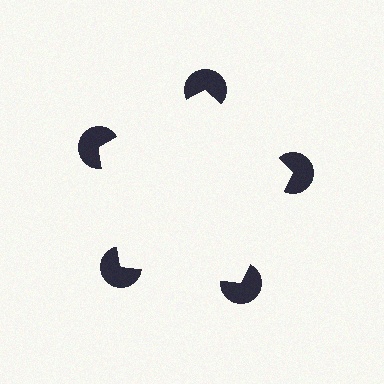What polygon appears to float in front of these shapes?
An illusory pentagon — its edges are inferred from the aligned wedge cuts in the pac-man discs, not physically drawn.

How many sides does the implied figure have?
5 sides.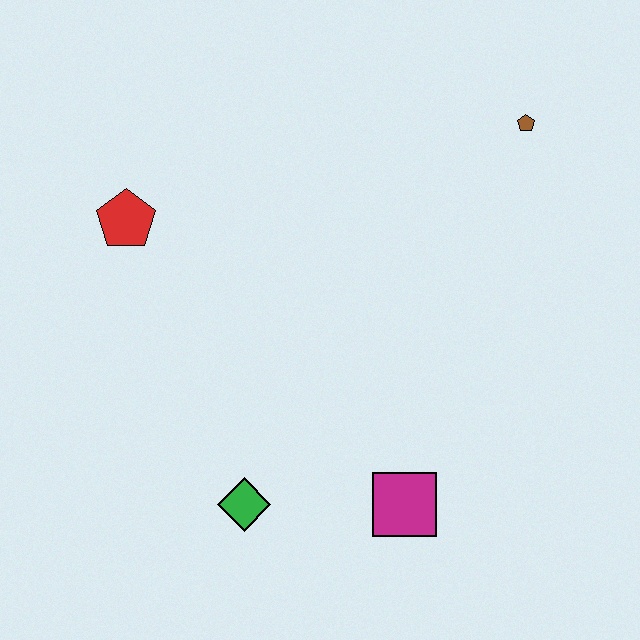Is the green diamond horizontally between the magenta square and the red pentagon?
Yes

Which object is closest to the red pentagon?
The green diamond is closest to the red pentagon.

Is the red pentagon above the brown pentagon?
No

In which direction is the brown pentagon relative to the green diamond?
The brown pentagon is above the green diamond.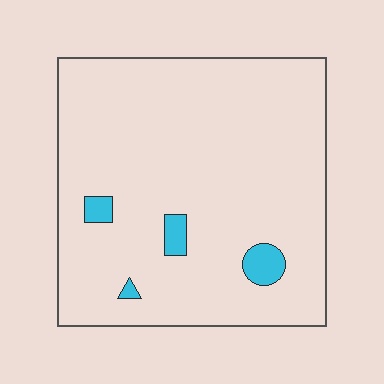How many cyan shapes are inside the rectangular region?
4.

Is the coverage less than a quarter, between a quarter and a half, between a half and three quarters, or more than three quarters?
Less than a quarter.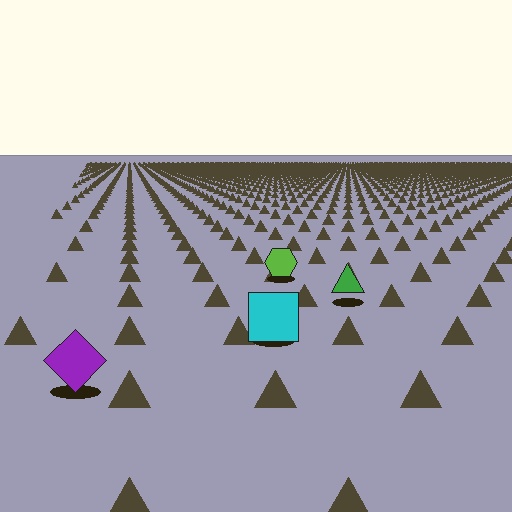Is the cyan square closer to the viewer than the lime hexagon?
Yes. The cyan square is closer — you can tell from the texture gradient: the ground texture is coarser near it.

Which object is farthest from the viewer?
The lime hexagon is farthest from the viewer. It appears smaller and the ground texture around it is denser.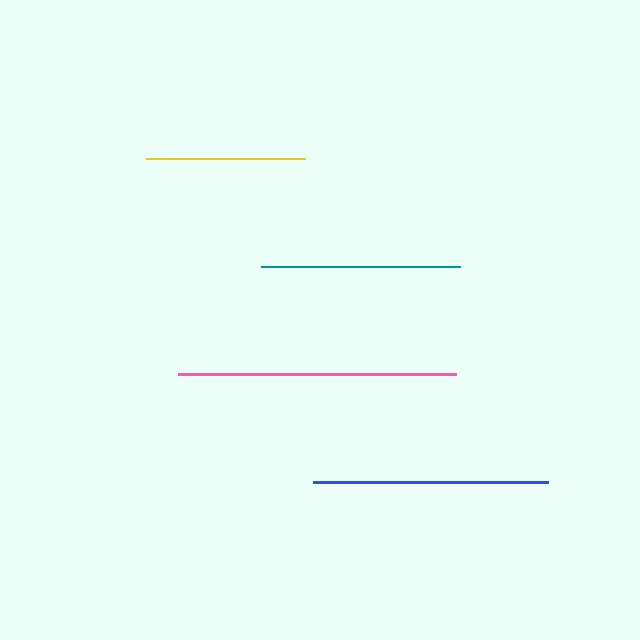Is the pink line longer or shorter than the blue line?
The pink line is longer than the blue line.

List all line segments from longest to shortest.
From longest to shortest: pink, blue, teal, yellow.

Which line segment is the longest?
The pink line is the longest at approximately 279 pixels.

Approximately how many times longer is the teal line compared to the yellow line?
The teal line is approximately 1.2 times the length of the yellow line.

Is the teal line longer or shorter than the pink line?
The pink line is longer than the teal line.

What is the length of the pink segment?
The pink segment is approximately 279 pixels long.